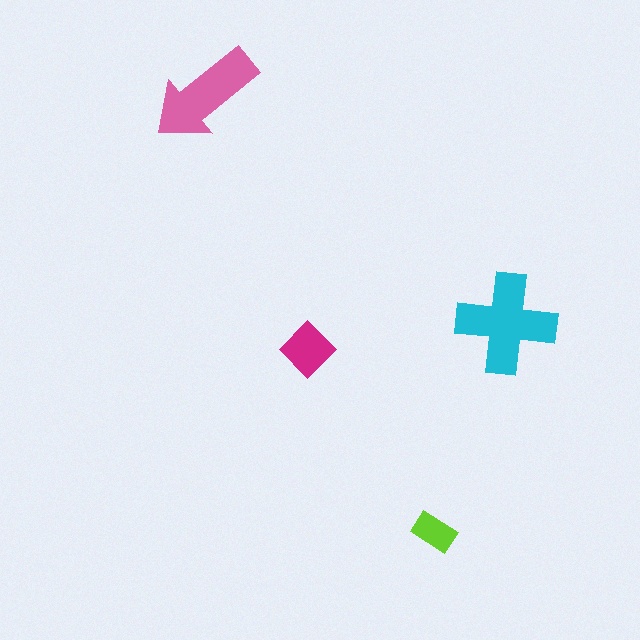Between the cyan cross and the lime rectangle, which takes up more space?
The cyan cross.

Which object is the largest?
The cyan cross.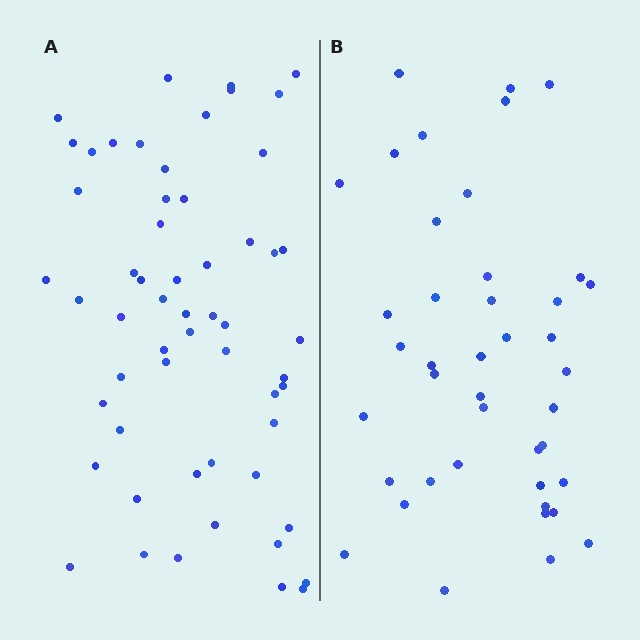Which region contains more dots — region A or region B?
Region A (the left region) has more dots.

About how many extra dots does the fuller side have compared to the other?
Region A has approximately 15 more dots than region B.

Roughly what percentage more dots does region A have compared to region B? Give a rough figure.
About 35% more.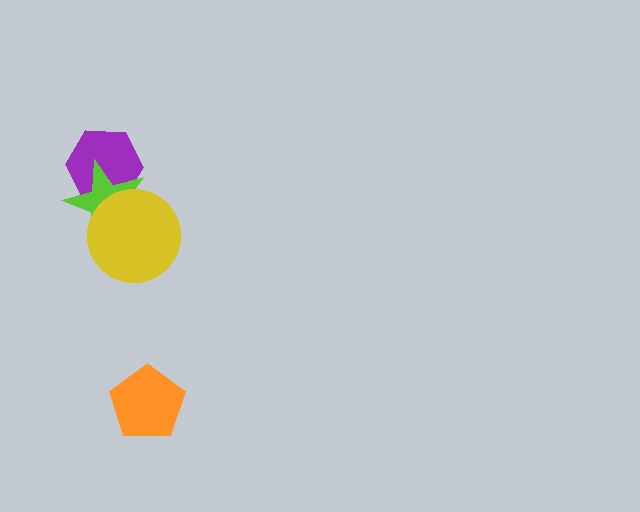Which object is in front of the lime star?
The yellow circle is in front of the lime star.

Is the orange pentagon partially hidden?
No, no other shape covers it.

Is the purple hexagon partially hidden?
Yes, it is partially covered by another shape.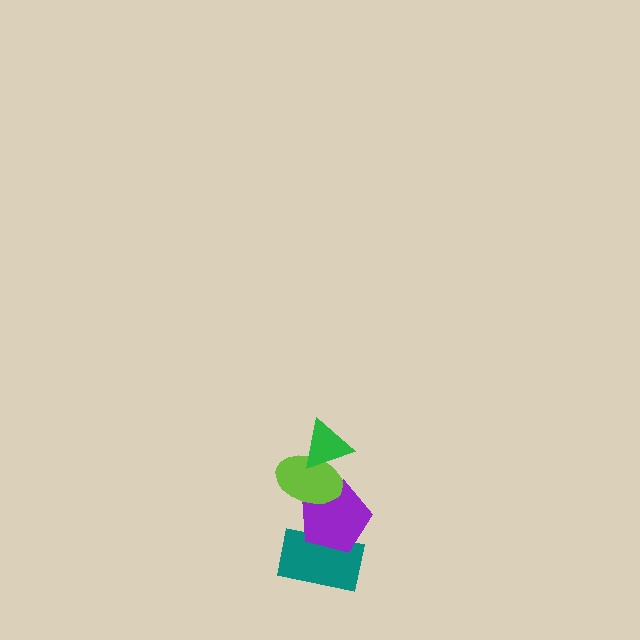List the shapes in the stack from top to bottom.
From top to bottom: the green triangle, the lime ellipse, the purple pentagon, the teal rectangle.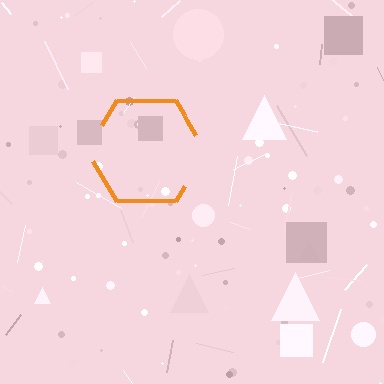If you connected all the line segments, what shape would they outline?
They would outline a hexagon.